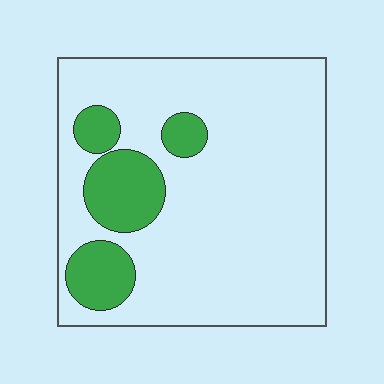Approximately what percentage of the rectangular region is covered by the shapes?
Approximately 20%.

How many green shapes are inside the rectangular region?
4.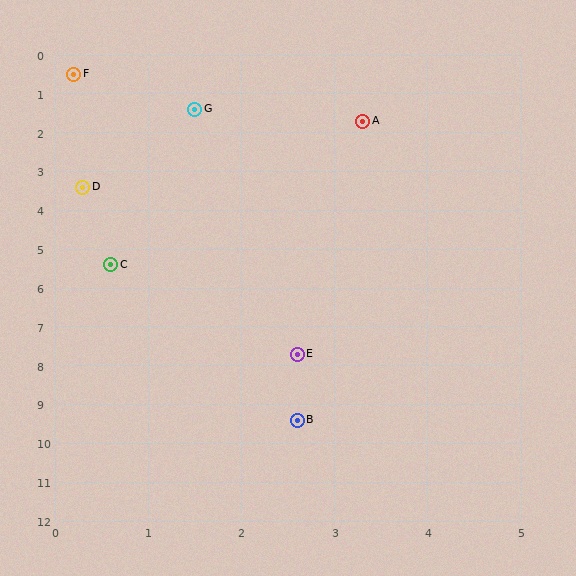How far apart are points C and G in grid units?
Points C and G are about 4.1 grid units apart.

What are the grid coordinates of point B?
Point B is at approximately (2.6, 9.4).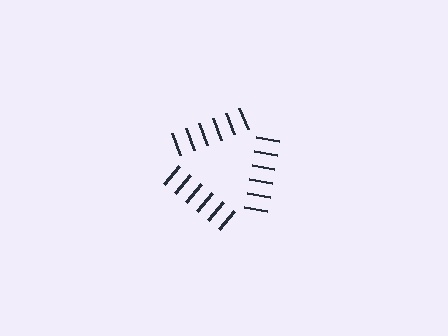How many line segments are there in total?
18 — 6 along each of the 3 edges.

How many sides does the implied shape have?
3 sides — the line-ends trace a triangle.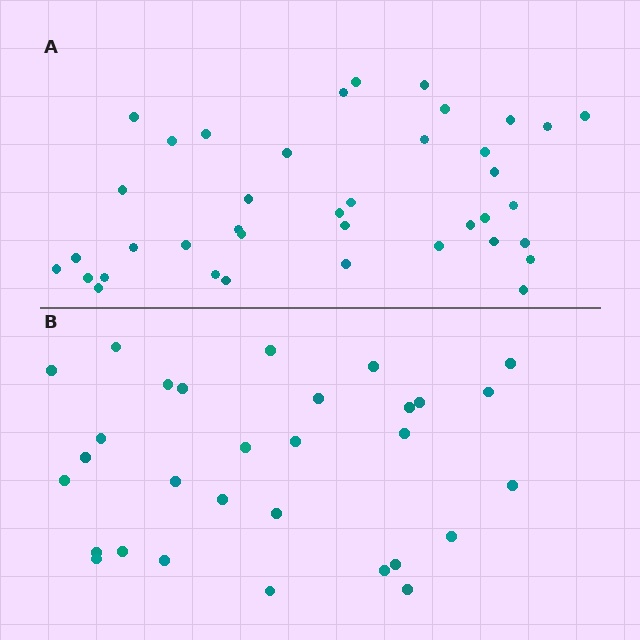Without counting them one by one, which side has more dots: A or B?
Region A (the top region) has more dots.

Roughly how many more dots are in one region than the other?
Region A has roughly 8 or so more dots than region B.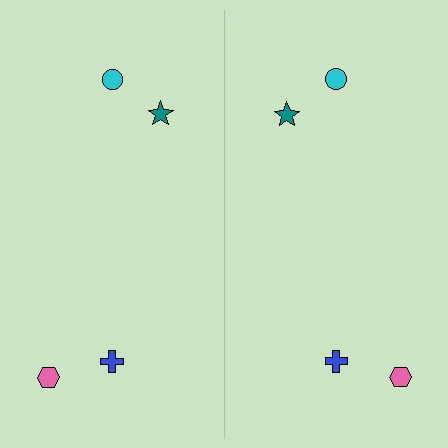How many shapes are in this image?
There are 8 shapes in this image.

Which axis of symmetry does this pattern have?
The pattern has a vertical axis of symmetry running through the center of the image.